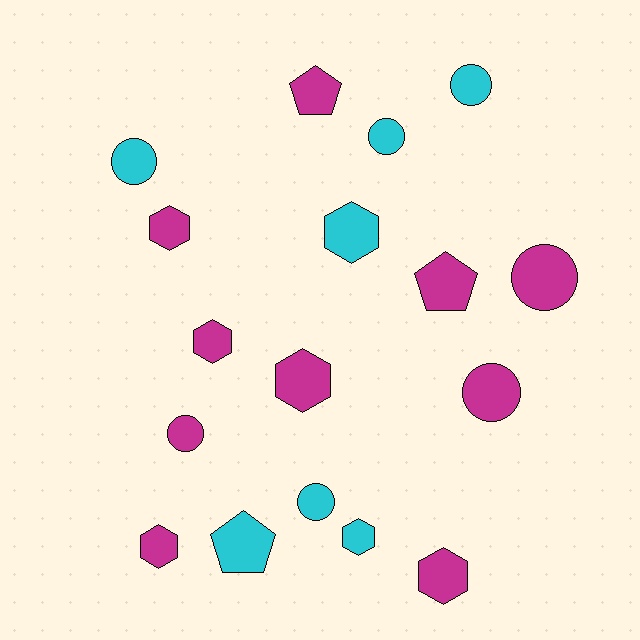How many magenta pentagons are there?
There are 2 magenta pentagons.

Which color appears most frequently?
Magenta, with 10 objects.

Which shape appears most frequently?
Hexagon, with 7 objects.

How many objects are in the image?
There are 17 objects.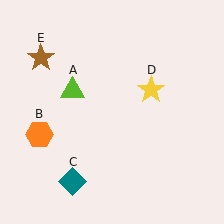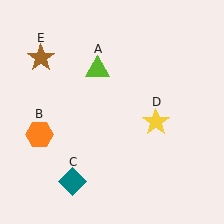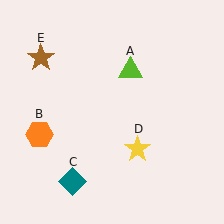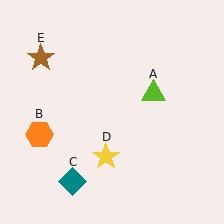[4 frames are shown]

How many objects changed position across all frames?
2 objects changed position: lime triangle (object A), yellow star (object D).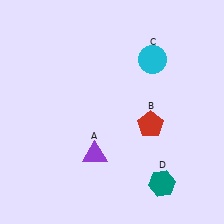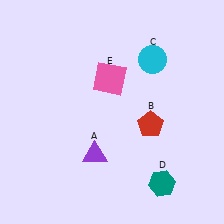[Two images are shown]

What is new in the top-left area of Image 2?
A pink square (E) was added in the top-left area of Image 2.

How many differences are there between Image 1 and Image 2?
There is 1 difference between the two images.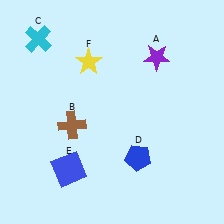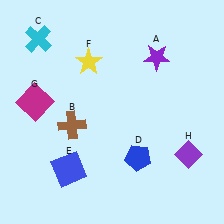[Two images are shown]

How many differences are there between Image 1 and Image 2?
There are 2 differences between the two images.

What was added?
A magenta square (G), a purple diamond (H) were added in Image 2.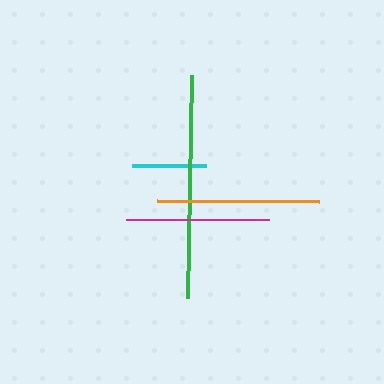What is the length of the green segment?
The green segment is approximately 223 pixels long.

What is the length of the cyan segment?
The cyan segment is approximately 74 pixels long.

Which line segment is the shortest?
The cyan line is the shortest at approximately 74 pixels.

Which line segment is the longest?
The green line is the longest at approximately 223 pixels.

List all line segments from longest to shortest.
From longest to shortest: green, orange, magenta, cyan.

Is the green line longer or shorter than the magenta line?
The green line is longer than the magenta line.